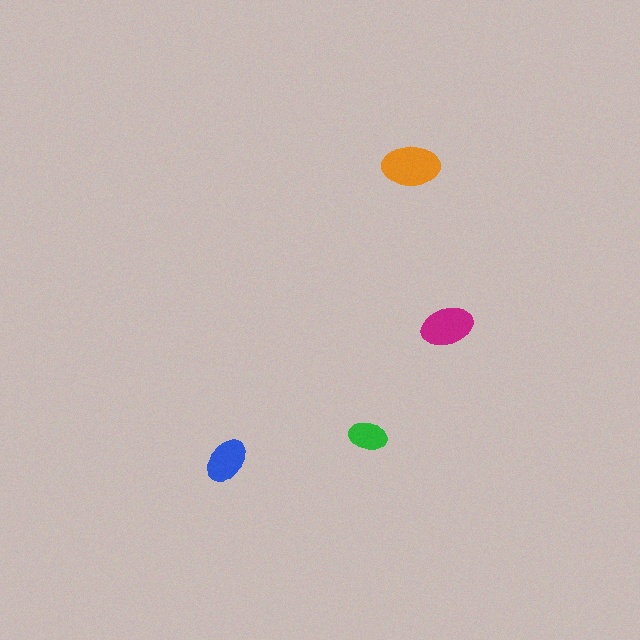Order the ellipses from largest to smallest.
the orange one, the magenta one, the blue one, the green one.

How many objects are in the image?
There are 4 objects in the image.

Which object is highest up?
The orange ellipse is topmost.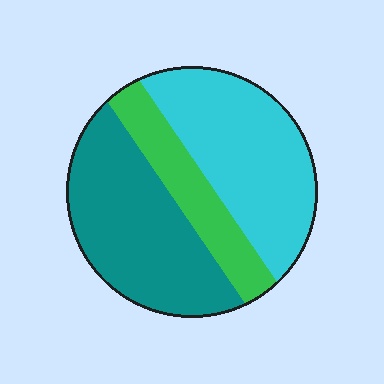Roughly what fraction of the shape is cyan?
Cyan covers 40% of the shape.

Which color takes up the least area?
Green, at roughly 20%.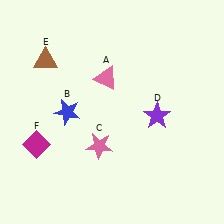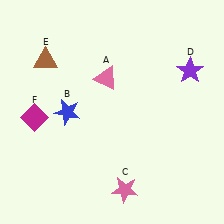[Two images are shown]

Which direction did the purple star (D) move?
The purple star (D) moved up.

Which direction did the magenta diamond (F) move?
The magenta diamond (F) moved up.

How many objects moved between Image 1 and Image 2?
3 objects moved between the two images.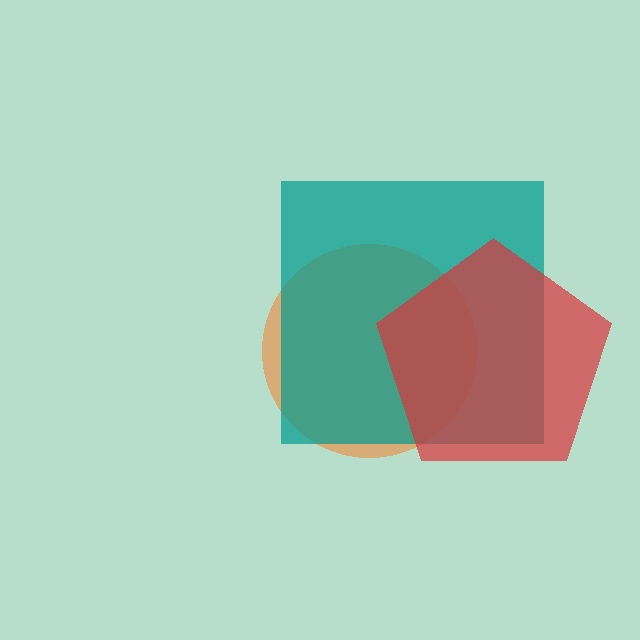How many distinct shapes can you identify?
There are 3 distinct shapes: an orange circle, a teal square, a red pentagon.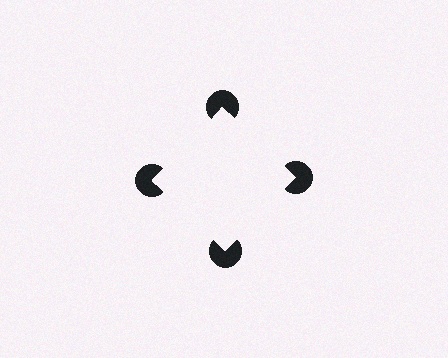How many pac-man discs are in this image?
There are 4 — one at each vertex of the illusory square.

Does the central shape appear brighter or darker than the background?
It typically appears slightly brighter than the background, even though no actual brightness change is drawn.